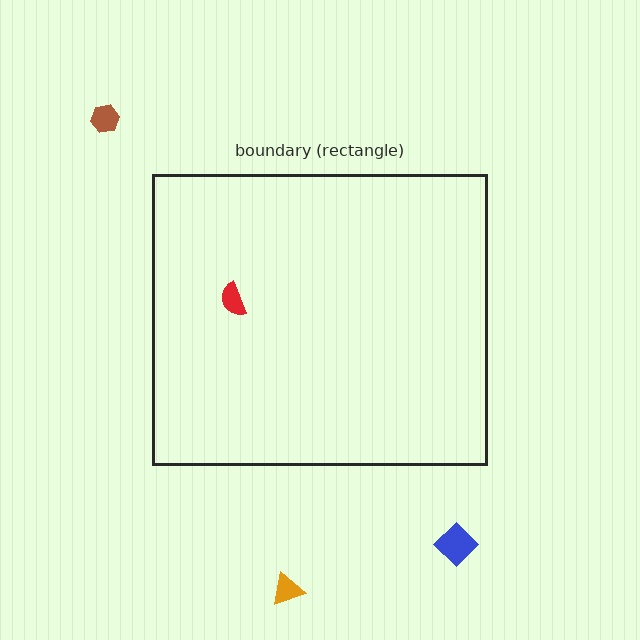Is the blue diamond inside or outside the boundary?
Outside.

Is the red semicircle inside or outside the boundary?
Inside.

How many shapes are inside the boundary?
1 inside, 3 outside.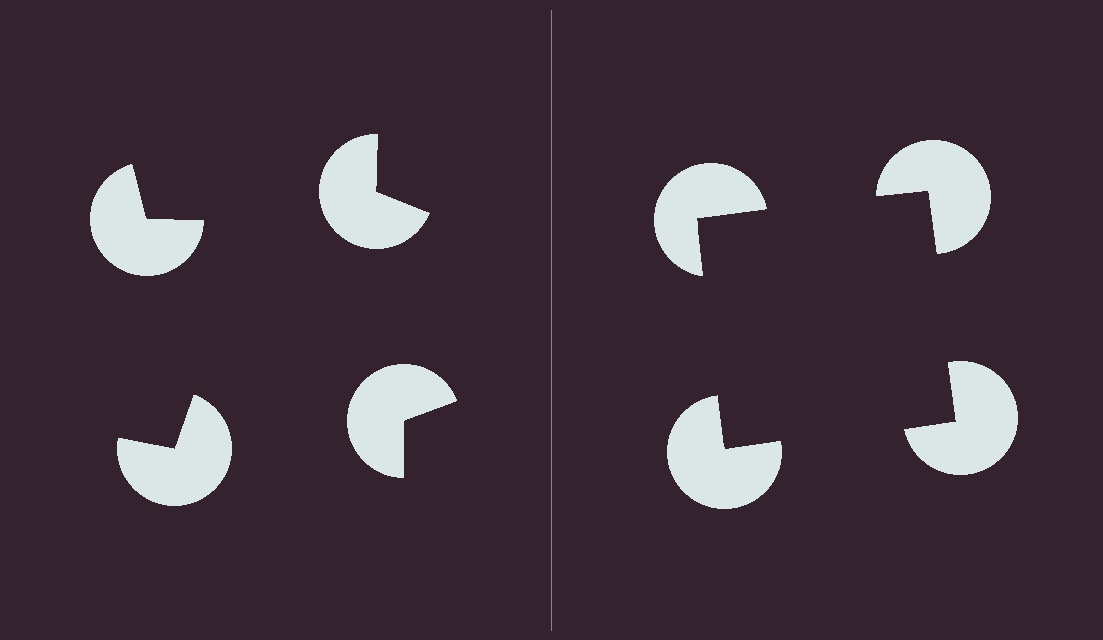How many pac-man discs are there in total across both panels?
8 — 4 on each side.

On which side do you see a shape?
An illusory square appears on the right side. On the left side the wedge cuts are rotated, so no coherent shape forms.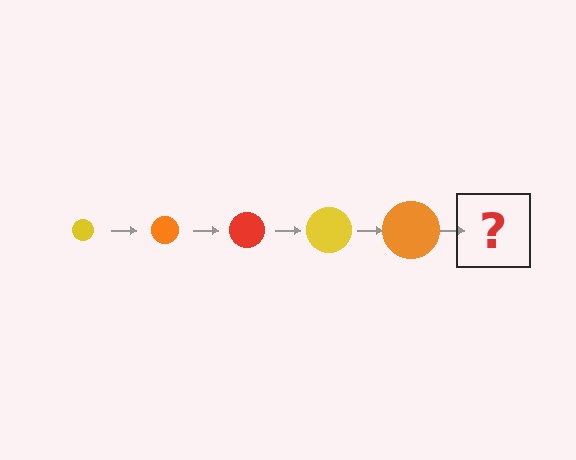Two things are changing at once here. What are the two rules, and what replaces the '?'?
The two rules are that the circle grows larger each step and the color cycles through yellow, orange, and red. The '?' should be a red circle, larger than the previous one.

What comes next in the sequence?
The next element should be a red circle, larger than the previous one.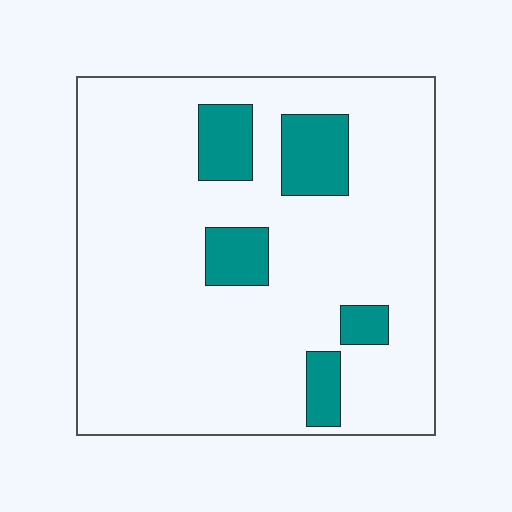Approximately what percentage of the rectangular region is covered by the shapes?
Approximately 15%.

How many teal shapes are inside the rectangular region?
5.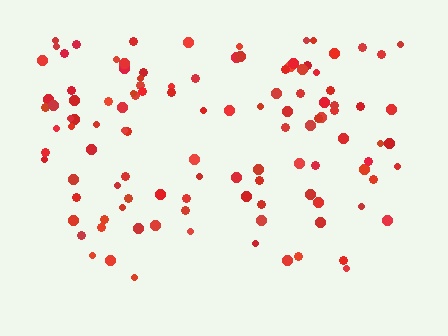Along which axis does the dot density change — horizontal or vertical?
Vertical.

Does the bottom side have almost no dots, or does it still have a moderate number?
Still a moderate number, just noticeably fewer than the top.